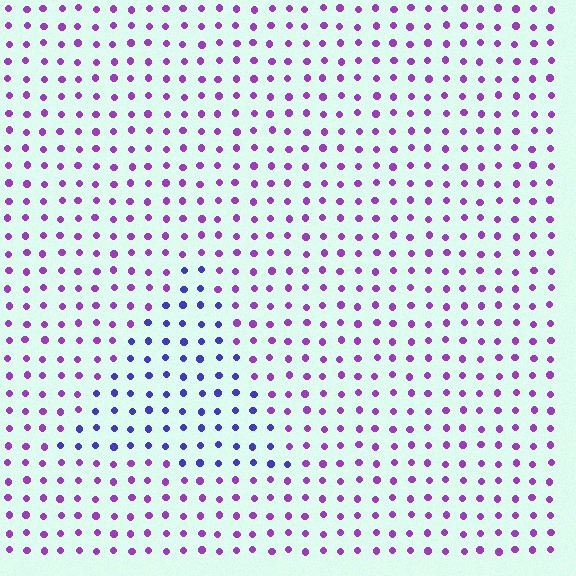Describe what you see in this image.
The image is filled with small purple elements in a uniform arrangement. A triangle-shaped region is visible where the elements are tinted to a slightly different hue, forming a subtle color boundary.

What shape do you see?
I see a triangle.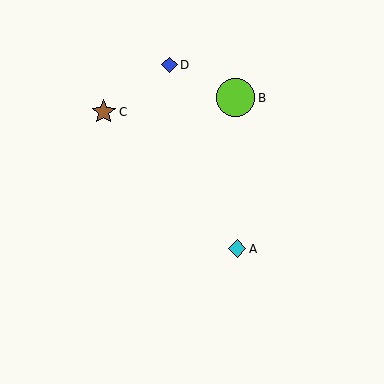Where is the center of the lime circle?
The center of the lime circle is at (235, 98).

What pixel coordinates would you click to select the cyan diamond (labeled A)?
Click at (237, 249) to select the cyan diamond A.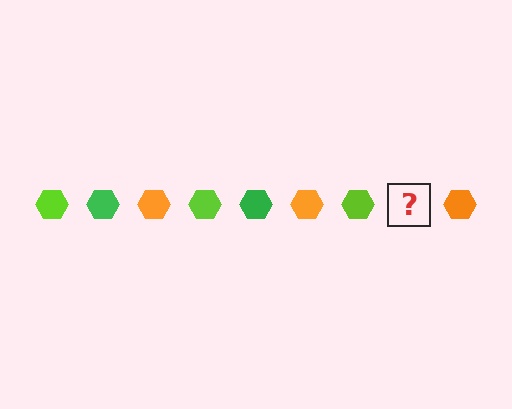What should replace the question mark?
The question mark should be replaced with a green hexagon.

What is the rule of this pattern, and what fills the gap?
The rule is that the pattern cycles through lime, green, orange hexagons. The gap should be filled with a green hexagon.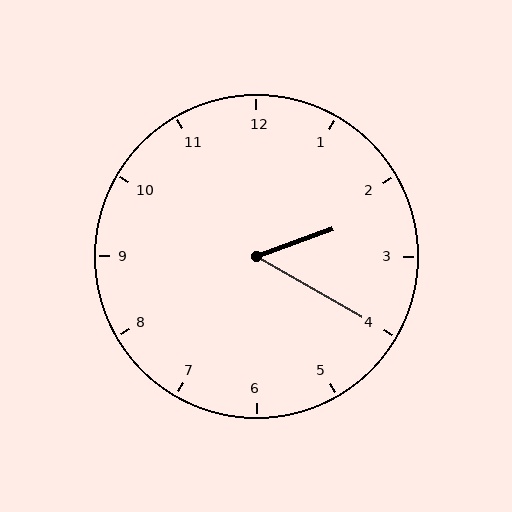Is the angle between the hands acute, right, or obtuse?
It is acute.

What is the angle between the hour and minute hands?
Approximately 50 degrees.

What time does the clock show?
2:20.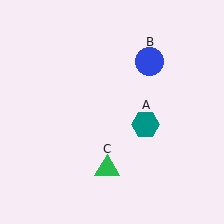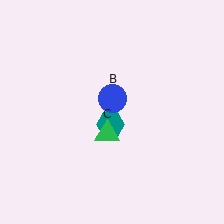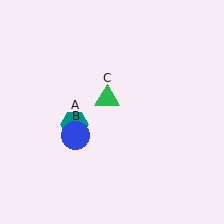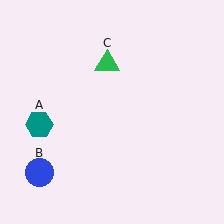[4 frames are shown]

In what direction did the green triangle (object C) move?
The green triangle (object C) moved up.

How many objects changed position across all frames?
3 objects changed position: teal hexagon (object A), blue circle (object B), green triangle (object C).